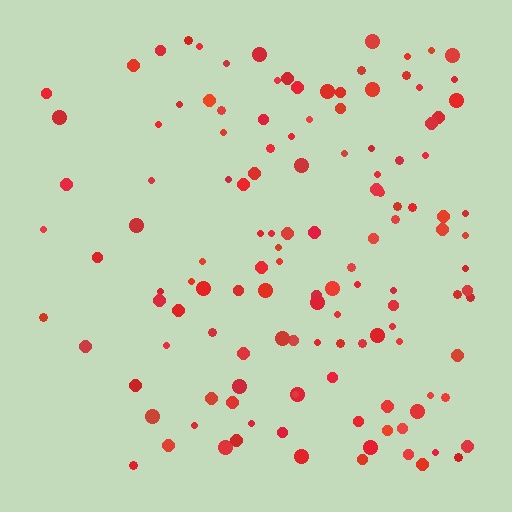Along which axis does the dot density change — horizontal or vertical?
Horizontal.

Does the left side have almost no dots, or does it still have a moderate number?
Still a moderate number, just noticeably fewer than the right.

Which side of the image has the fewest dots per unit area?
The left.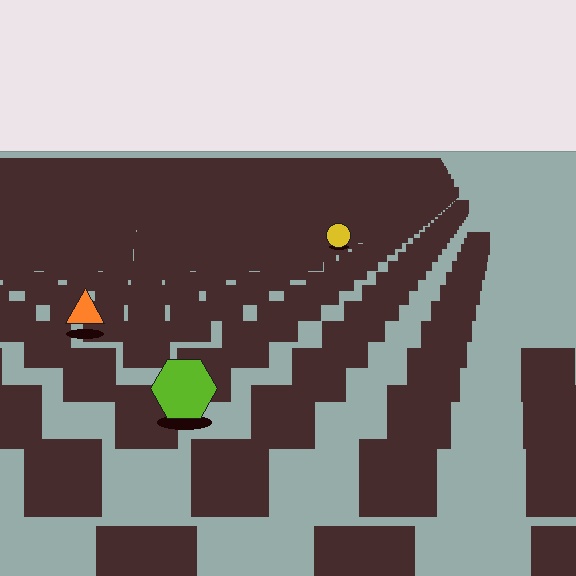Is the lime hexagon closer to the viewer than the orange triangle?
Yes. The lime hexagon is closer — you can tell from the texture gradient: the ground texture is coarser near it.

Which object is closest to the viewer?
The lime hexagon is closest. The texture marks near it are larger and more spread out.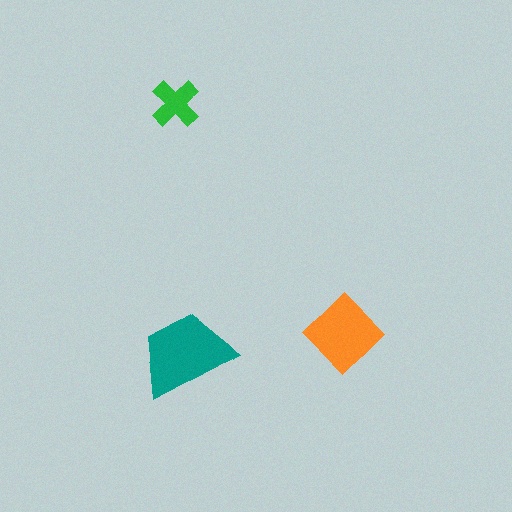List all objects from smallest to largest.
The green cross, the orange diamond, the teal trapezoid.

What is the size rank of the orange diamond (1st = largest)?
2nd.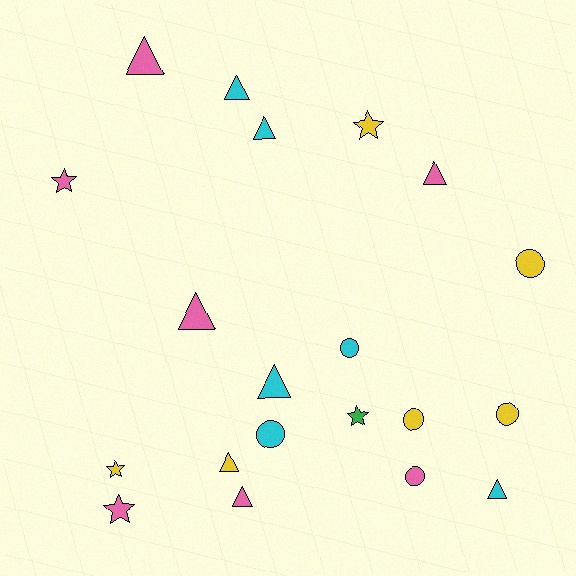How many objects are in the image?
There are 20 objects.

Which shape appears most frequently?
Triangle, with 9 objects.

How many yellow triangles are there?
There is 1 yellow triangle.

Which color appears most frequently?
Pink, with 7 objects.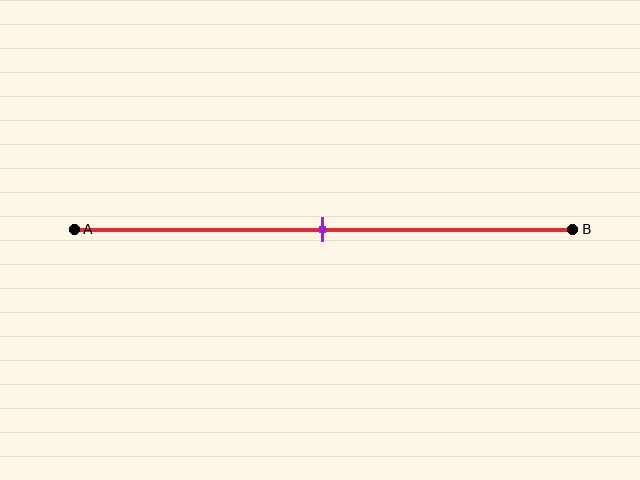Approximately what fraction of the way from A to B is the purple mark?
The purple mark is approximately 50% of the way from A to B.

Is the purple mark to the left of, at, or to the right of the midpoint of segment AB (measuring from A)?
The purple mark is approximately at the midpoint of segment AB.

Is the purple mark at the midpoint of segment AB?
Yes, the mark is approximately at the midpoint.